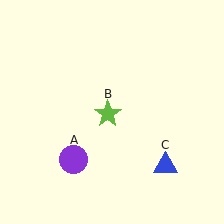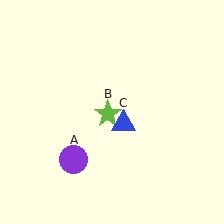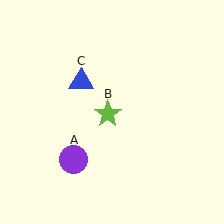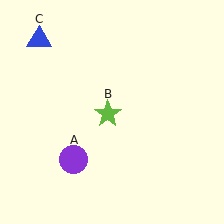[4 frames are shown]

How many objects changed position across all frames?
1 object changed position: blue triangle (object C).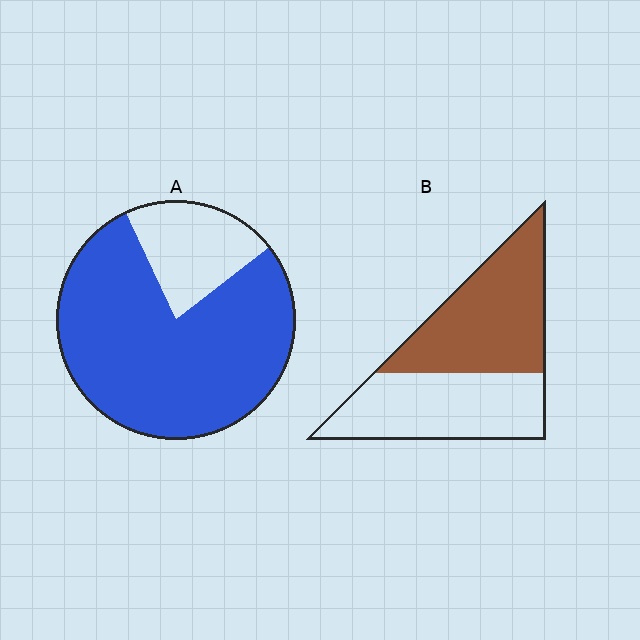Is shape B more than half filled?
Roughly half.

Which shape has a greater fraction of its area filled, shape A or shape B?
Shape A.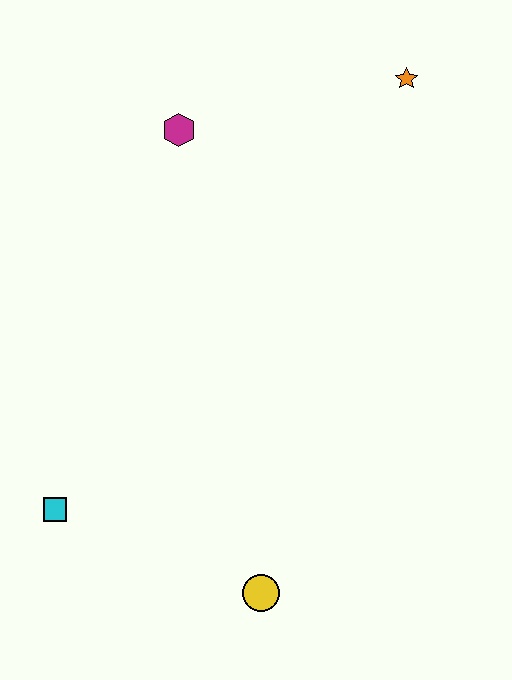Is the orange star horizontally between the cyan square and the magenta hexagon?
No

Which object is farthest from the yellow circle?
The orange star is farthest from the yellow circle.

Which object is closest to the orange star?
The magenta hexagon is closest to the orange star.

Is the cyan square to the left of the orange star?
Yes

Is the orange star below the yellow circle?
No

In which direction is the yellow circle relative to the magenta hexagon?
The yellow circle is below the magenta hexagon.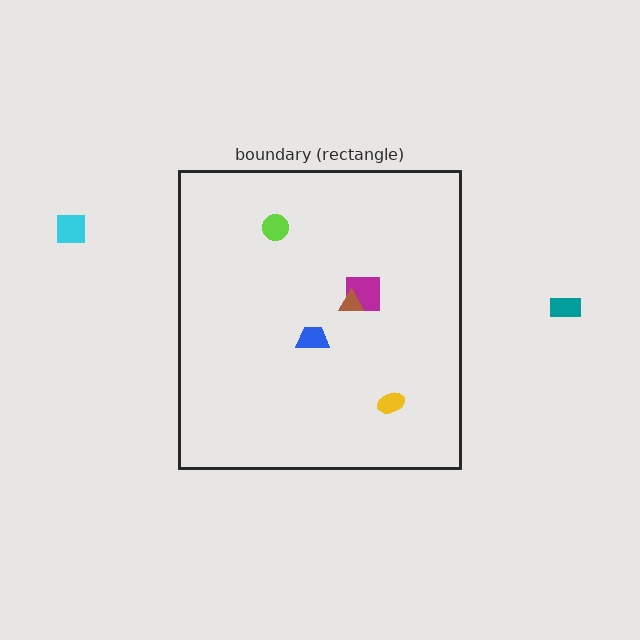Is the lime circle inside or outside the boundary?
Inside.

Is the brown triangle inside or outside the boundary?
Inside.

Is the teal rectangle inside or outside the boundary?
Outside.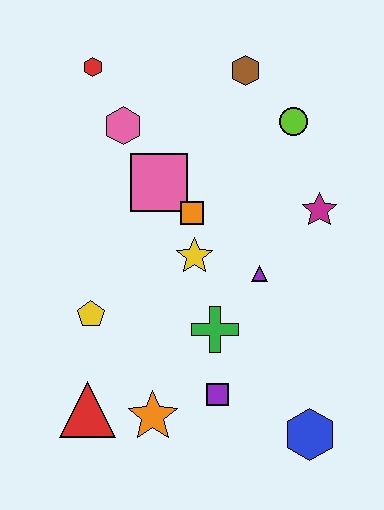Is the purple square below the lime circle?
Yes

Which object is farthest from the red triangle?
The brown hexagon is farthest from the red triangle.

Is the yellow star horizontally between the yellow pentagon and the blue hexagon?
Yes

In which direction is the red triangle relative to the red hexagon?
The red triangle is below the red hexagon.